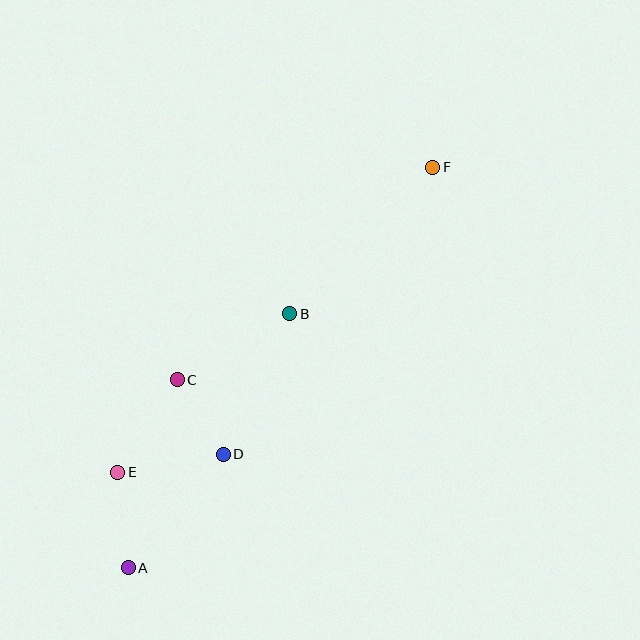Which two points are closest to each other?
Points C and D are closest to each other.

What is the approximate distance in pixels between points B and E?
The distance between B and E is approximately 234 pixels.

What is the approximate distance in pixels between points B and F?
The distance between B and F is approximately 205 pixels.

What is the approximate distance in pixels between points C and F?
The distance between C and F is approximately 332 pixels.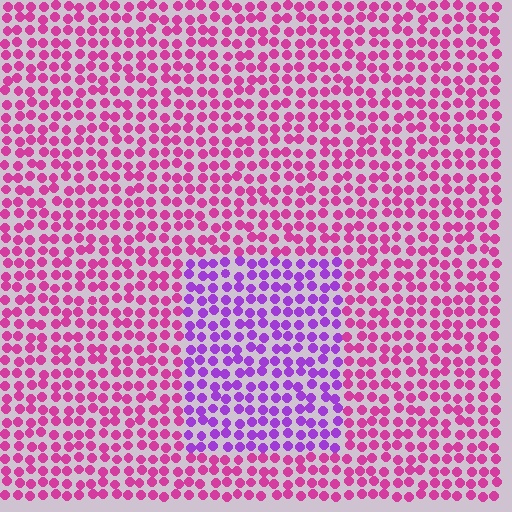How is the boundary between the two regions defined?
The boundary is defined purely by a slight shift in hue (about 42 degrees). Spacing, size, and orientation are identical on both sides.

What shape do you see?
I see a rectangle.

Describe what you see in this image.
The image is filled with small magenta elements in a uniform arrangement. A rectangle-shaped region is visible where the elements are tinted to a slightly different hue, forming a subtle color boundary.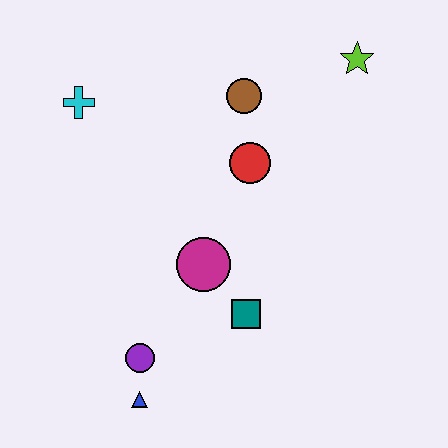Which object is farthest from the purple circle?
The lime star is farthest from the purple circle.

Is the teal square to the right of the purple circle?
Yes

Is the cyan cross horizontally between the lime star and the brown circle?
No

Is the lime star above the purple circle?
Yes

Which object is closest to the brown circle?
The red circle is closest to the brown circle.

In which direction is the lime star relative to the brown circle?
The lime star is to the right of the brown circle.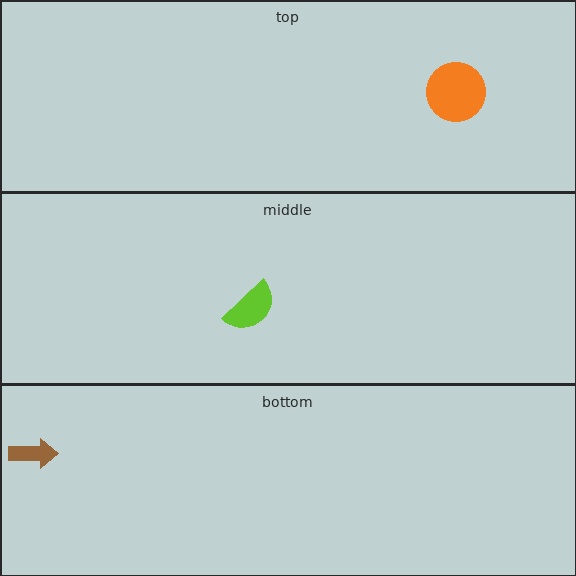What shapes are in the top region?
The orange circle.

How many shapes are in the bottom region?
1.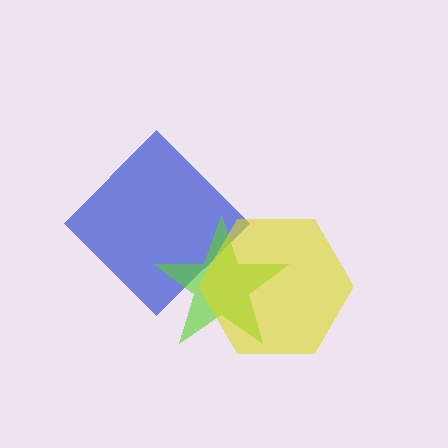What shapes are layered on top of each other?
The layered shapes are: a blue diamond, a lime star, a yellow hexagon.